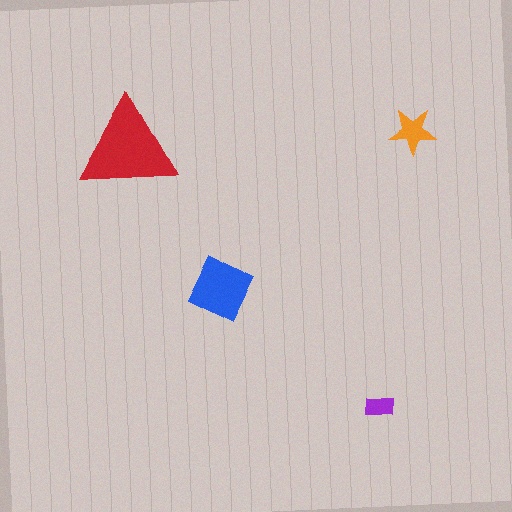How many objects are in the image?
There are 4 objects in the image.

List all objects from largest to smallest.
The red triangle, the blue diamond, the orange star, the purple rectangle.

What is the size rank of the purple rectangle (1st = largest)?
4th.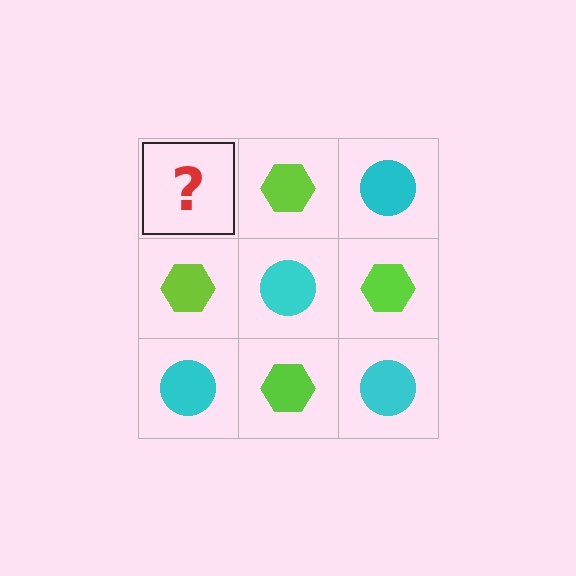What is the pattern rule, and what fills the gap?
The rule is that it alternates cyan circle and lime hexagon in a checkerboard pattern. The gap should be filled with a cyan circle.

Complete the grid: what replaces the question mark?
The question mark should be replaced with a cyan circle.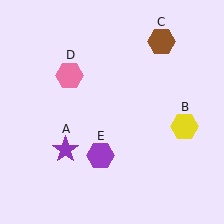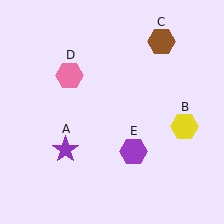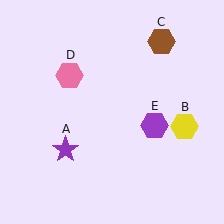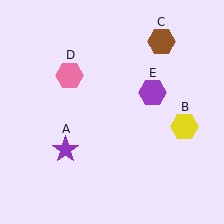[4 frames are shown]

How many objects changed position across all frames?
1 object changed position: purple hexagon (object E).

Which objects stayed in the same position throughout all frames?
Purple star (object A) and yellow hexagon (object B) and brown hexagon (object C) and pink hexagon (object D) remained stationary.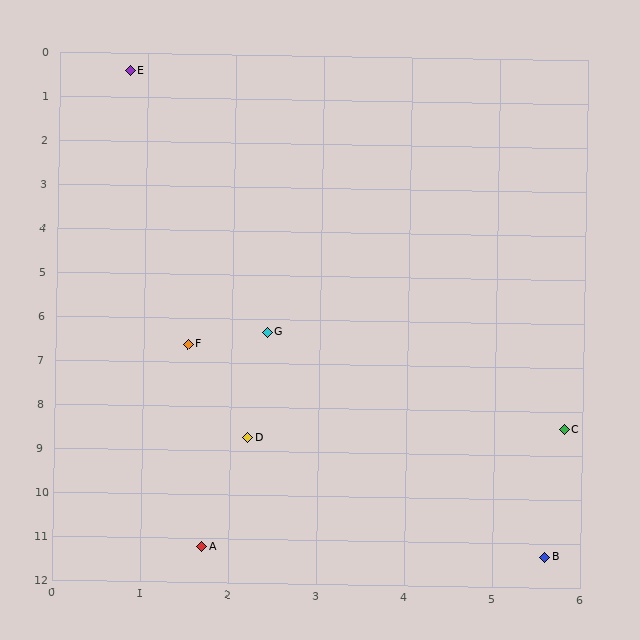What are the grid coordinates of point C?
Point C is at approximately (5.8, 8.4).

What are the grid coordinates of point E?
Point E is at approximately (0.8, 0.4).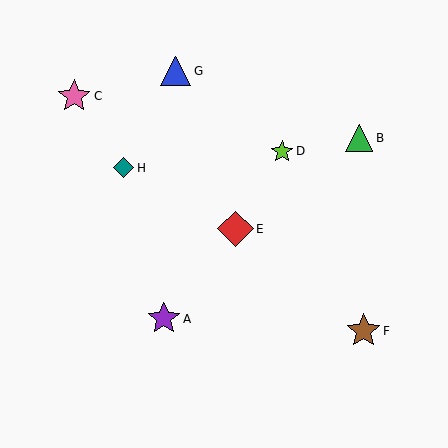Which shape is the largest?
The red diamond (labeled E) is the largest.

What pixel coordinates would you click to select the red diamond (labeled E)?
Click at (235, 229) to select the red diamond E.